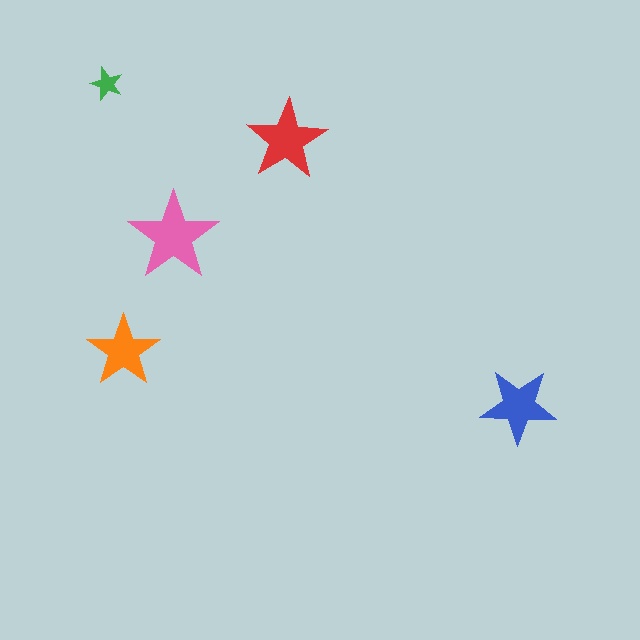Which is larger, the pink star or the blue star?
The pink one.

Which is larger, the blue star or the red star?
The red one.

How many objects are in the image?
There are 5 objects in the image.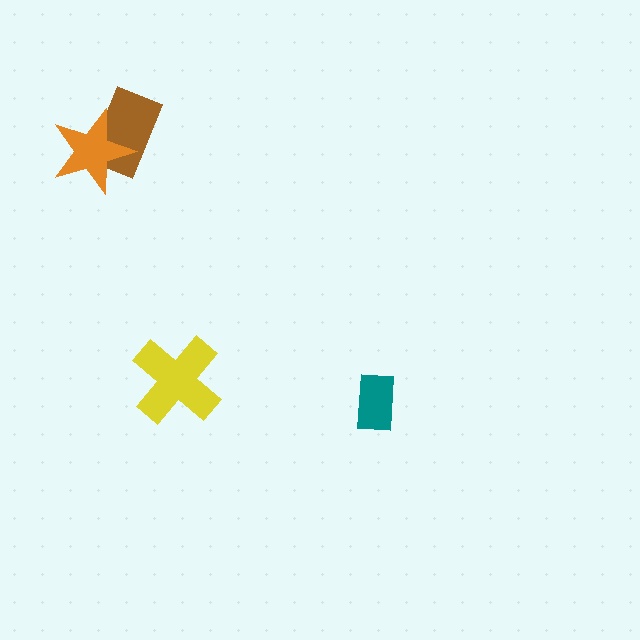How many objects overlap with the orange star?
1 object overlaps with the orange star.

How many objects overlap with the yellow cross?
0 objects overlap with the yellow cross.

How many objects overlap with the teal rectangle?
0 objects overlap with the teal rectangle.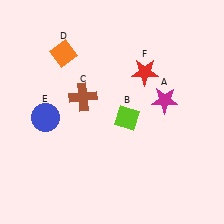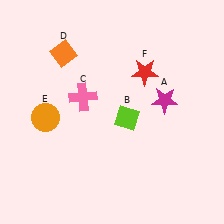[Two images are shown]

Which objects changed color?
C changed from brown to pink. E changed from blue to orange.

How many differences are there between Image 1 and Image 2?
There are 2 differences between the two images.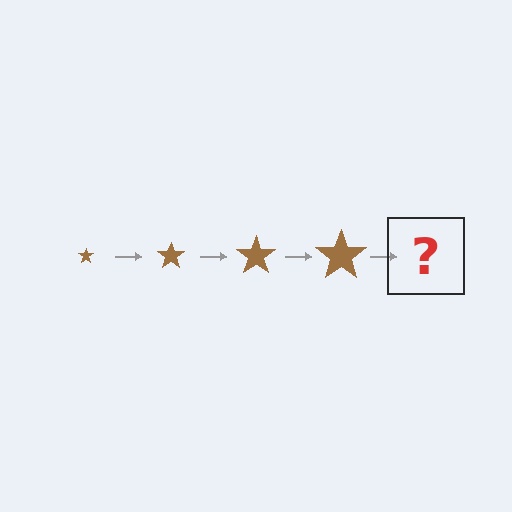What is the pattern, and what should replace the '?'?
The pattern is that the star gets progressively larger each step. The '?' should be a brown star, larger than the previous one.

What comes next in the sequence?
The next element should be a brown star, larger than the previous one.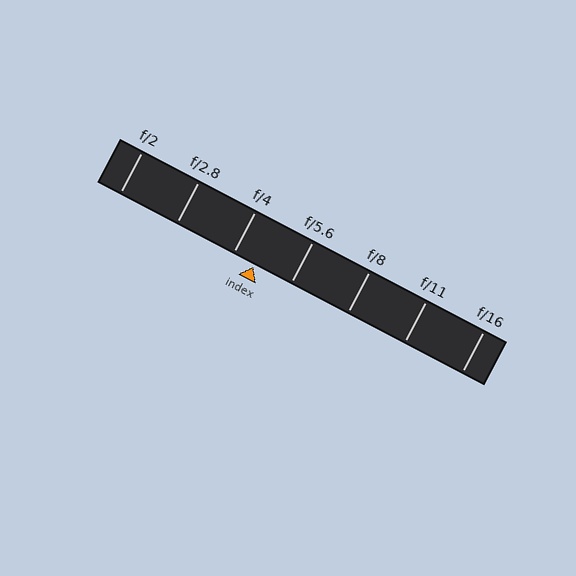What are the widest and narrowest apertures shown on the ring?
The widest aperture shown is f/2 and the narrowest is f/16.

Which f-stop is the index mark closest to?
The index mark is closest to f/4.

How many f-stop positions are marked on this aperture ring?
There are 7 f-stop positions marked.